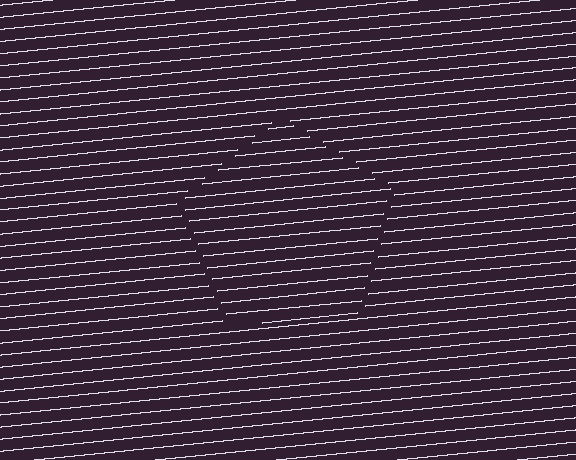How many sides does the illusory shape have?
5 sides — the line-ends trace a pentagon.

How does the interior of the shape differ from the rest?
The interior of the shape contains the same grating, shifted by half a period — the contour is defined by the phase discontinuity where line-ends from the inner and outer gratings abut.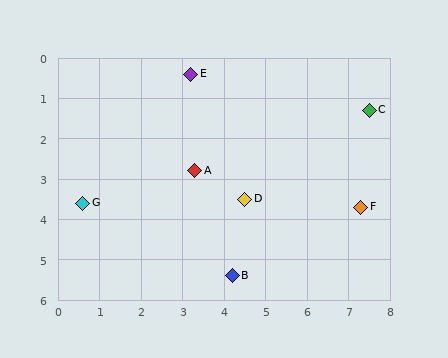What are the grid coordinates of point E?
Point E is at approximately (3.2, 0.4).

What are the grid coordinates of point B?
Point B is at approximately (4.2, 5.4).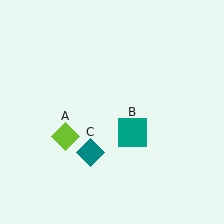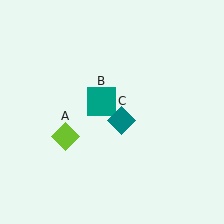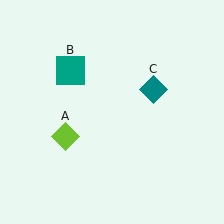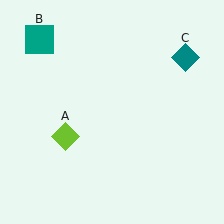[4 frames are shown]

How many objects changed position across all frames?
2 objects changed position: teal square (object B), teal diamond (object C).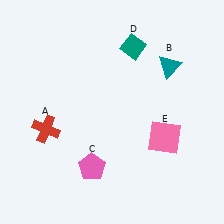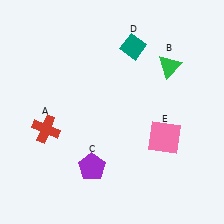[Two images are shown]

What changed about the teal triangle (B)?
In Image 1, B is teal. In Image 2, it changed to green.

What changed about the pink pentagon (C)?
In Image 1, C is pink. In Image 2, it changed to purple.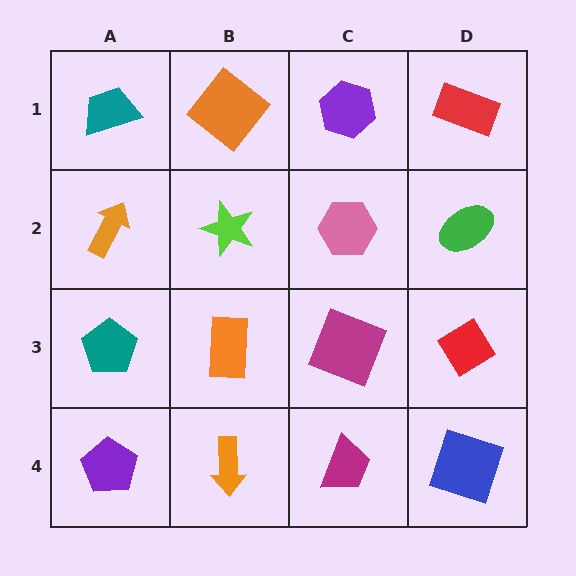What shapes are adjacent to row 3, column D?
A green ellipse (row 2, column D), a blue square (row 4, column D), a magenta square (row 3, column C).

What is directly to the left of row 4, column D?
A magenta trapezoid.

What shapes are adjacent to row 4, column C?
A magenta square (row 3, column C), an orange arrow (row 4, column B), a blue square (row 4, column D).